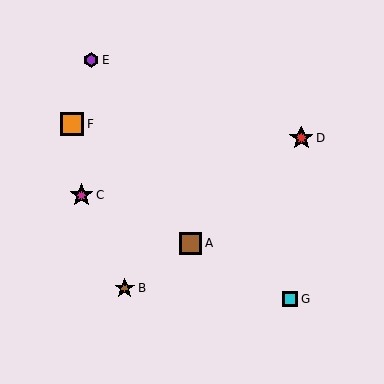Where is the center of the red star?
The center of the red star is at (301, 138).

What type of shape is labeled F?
Shape F is an orange square.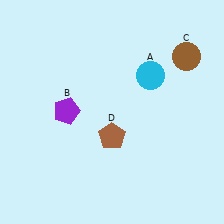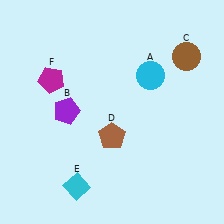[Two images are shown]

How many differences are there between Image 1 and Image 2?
There are 2 differences between the two images.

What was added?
A cyan diamond (E), a magenta pentagon (F) were added in Image 2.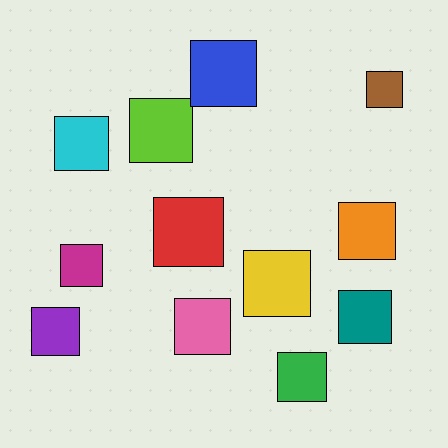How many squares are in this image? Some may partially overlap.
There are 12 squares.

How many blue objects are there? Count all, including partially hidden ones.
There is 1 blue object.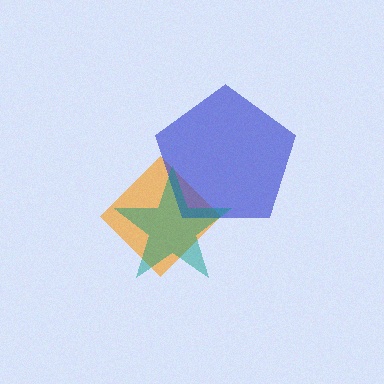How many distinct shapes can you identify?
There are 3 distinct shapes: an orange diamond, a blue pentagon, a teal star.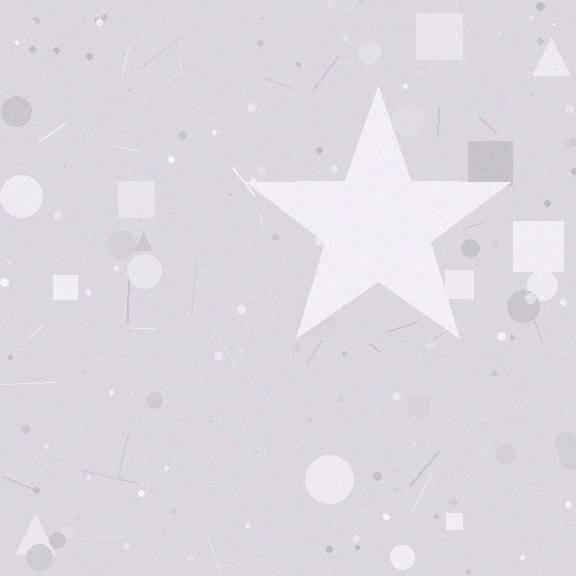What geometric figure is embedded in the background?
A star is embedded in the background.